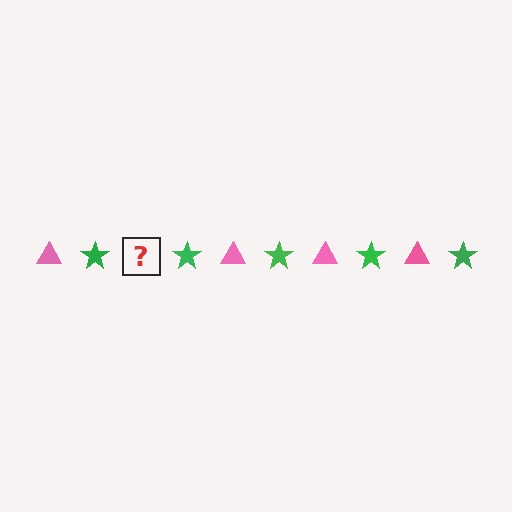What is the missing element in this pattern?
The missing element is a pink triangle.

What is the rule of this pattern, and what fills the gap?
The rule is that the pattern alternates between pink triangle and green star. The gap should be filled with a pink triangle.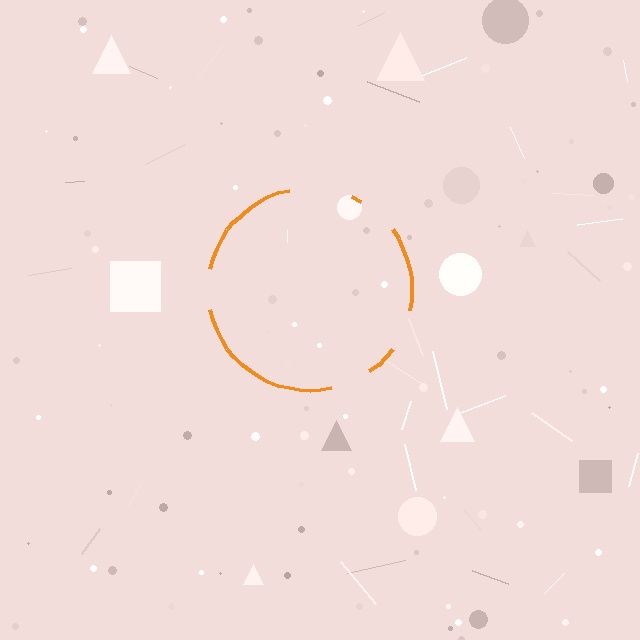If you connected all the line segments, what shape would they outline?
They would outline a circle.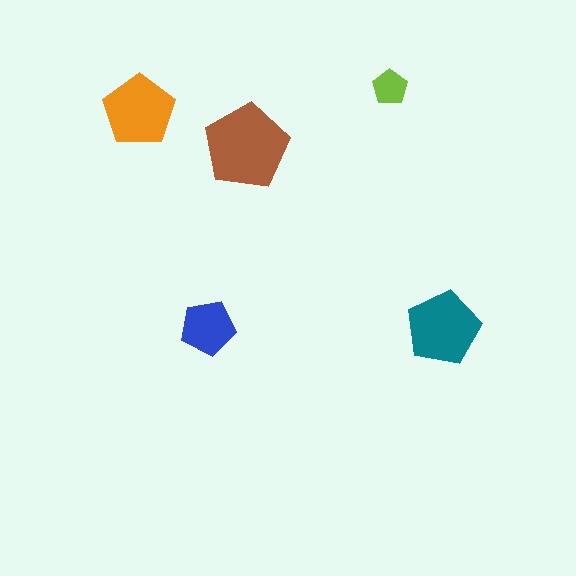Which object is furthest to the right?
The teal pentagon is rightmost.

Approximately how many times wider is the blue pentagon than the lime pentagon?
About 1.5 times wider.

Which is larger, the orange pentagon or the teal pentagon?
The teal one.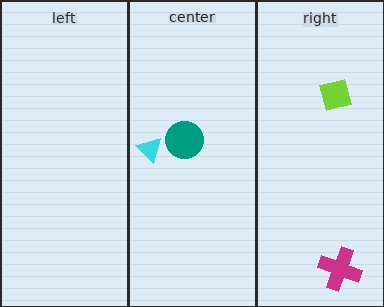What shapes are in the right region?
The lime diamond, the magenta cross.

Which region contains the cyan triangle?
The center region.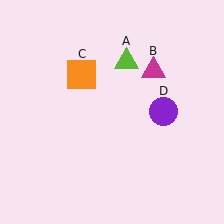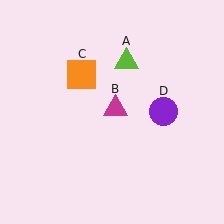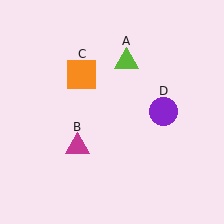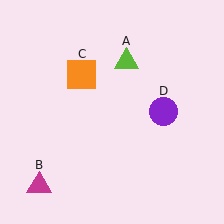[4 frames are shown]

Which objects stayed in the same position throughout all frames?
Lime triangle (object A) and orange square (object C) and purple circle (object D) remained stationary.